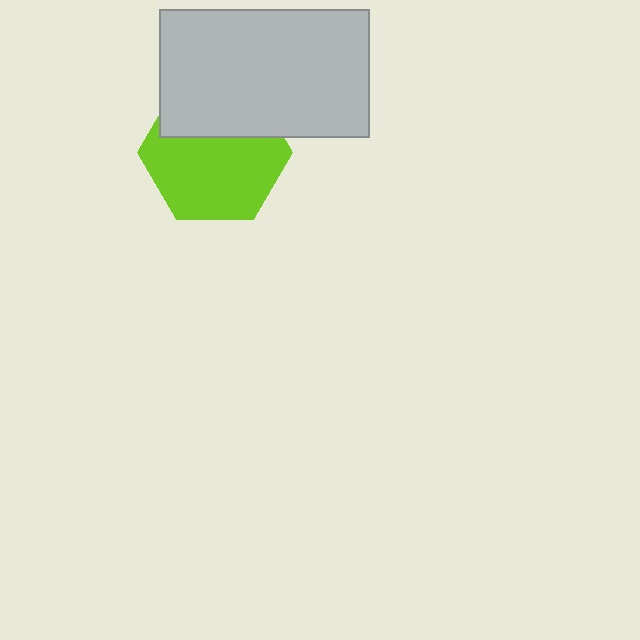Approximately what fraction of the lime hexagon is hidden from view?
Roughly 35% of the lime hexagon is hidden behind the light gray rectangle.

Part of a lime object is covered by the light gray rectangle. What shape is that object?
It is a hexagon.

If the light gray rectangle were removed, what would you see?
You would see the complete lime hexagon.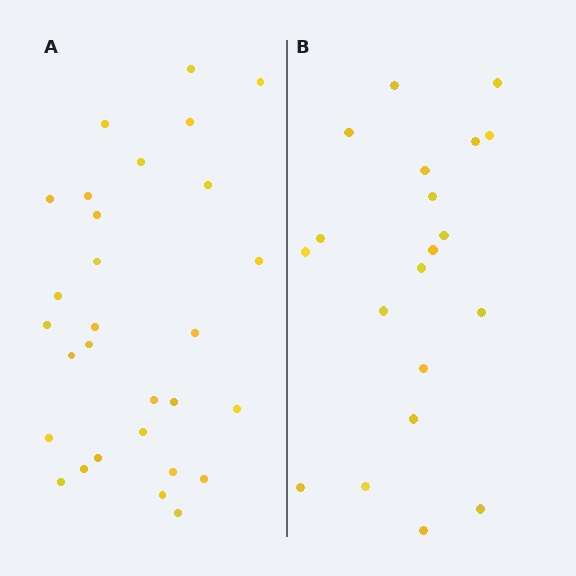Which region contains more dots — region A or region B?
Region A (the left region) has more dots.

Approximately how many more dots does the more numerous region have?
Region A has roughly 8 or so more dots than region B.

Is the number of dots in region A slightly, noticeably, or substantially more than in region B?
Region A has substantially more. The ratio is roughly 1.4 to 1.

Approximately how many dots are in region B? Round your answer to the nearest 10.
About 20 dots.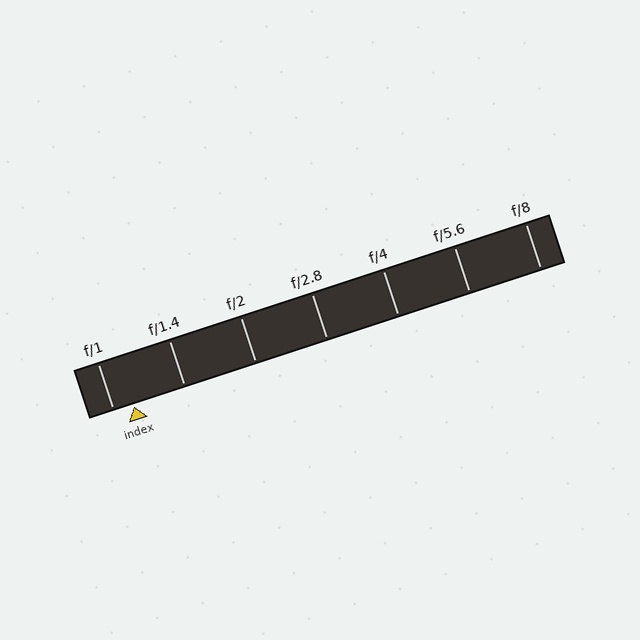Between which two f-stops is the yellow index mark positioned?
The index mark is between f/1 and f/1.4.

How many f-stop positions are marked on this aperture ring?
There are 7 f-stop positions marked.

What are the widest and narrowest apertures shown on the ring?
The widest aperture shown is f/1 and the narrowest is f/8.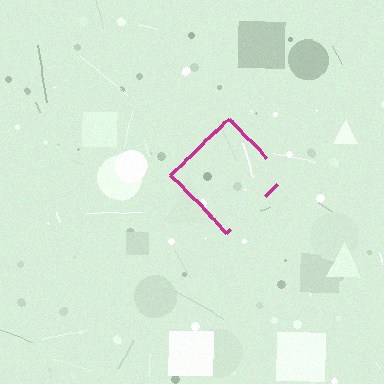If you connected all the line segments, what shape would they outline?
They would outline a diamond.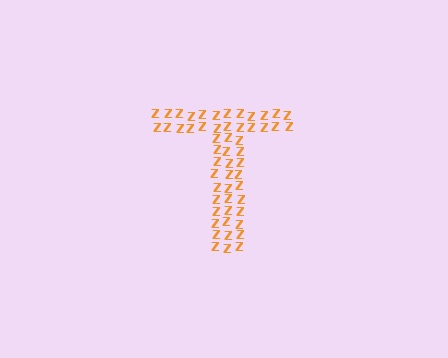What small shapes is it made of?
It is made of small letter Z's.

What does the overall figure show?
The overall figure shows the letter T.